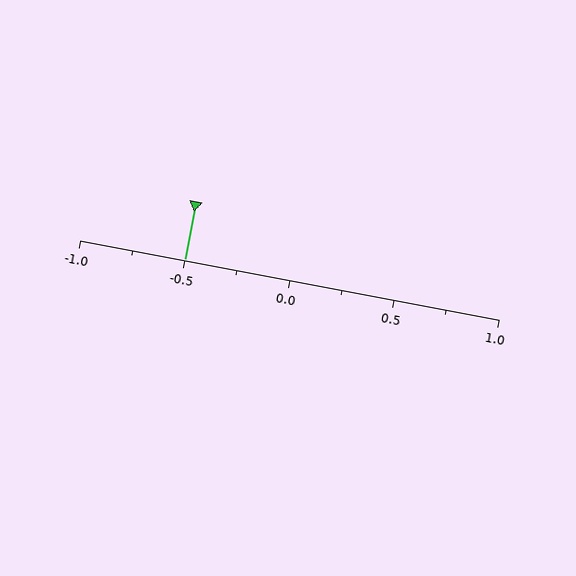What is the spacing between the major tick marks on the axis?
The major ticks are spaced 0.5 apart.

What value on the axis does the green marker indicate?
The marker indicates approximately -0.5.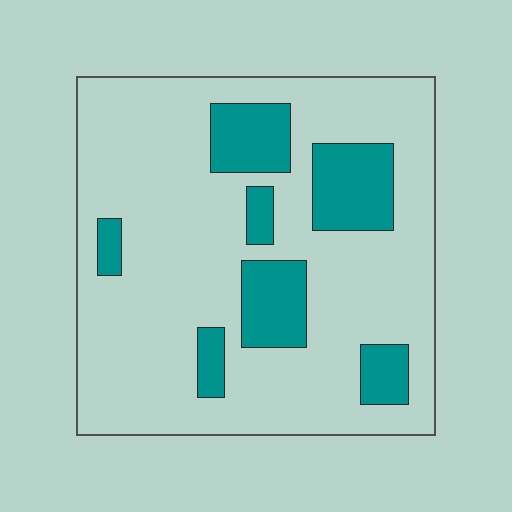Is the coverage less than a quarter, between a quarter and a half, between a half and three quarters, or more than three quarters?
Less than a quarter.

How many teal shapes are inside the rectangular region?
7.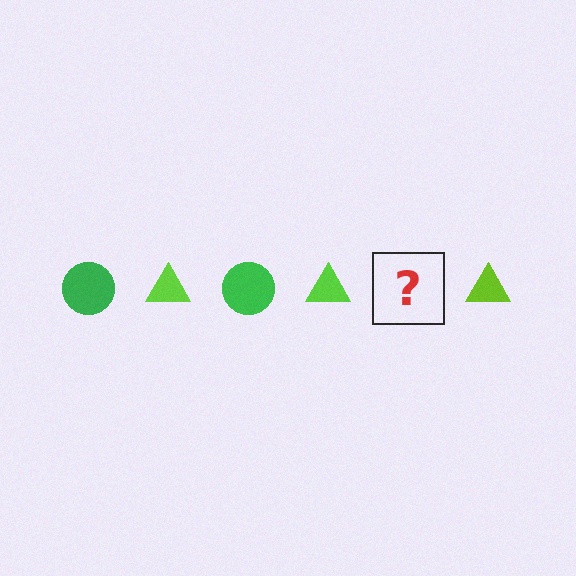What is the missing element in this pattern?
The missing element is a green circle.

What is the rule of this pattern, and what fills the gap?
The rule is that the pattern alternates between green circle and lime triangle. The gap should be filled with a green circle.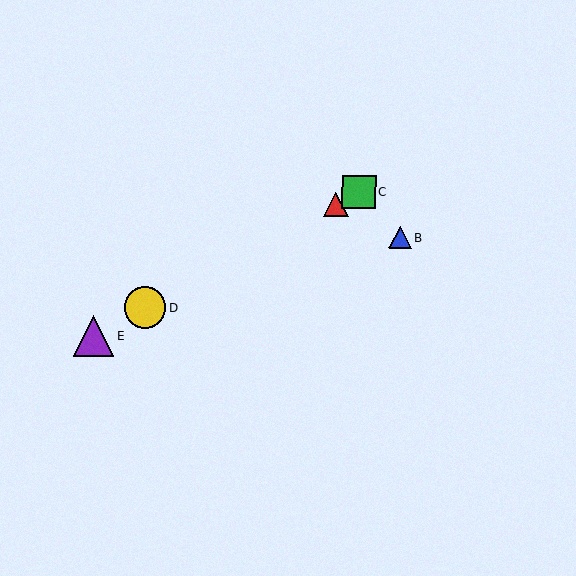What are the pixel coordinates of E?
Object E is at (93, 336).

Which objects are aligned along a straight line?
Objects A, C, D, E are aligned along a straight line.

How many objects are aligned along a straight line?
4 objects (A, C, D, E) are aligned along a straight line.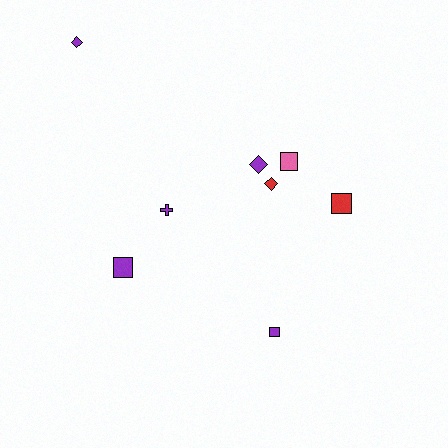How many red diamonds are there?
There is 1 red diamond.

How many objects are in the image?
There are 8 objects.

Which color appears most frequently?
Purple, with 5 objects.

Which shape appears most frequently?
Square, with 4 objects.